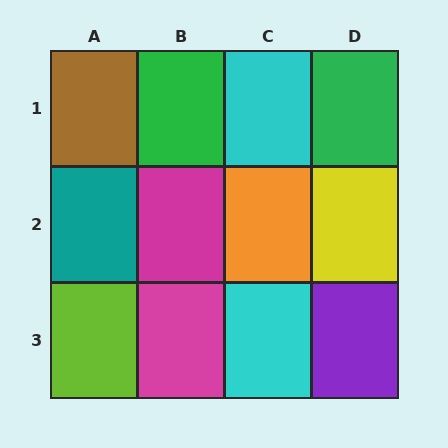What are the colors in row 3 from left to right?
Lime, magenta, cyan, purple.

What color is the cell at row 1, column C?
Cyan.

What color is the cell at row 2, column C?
Orange.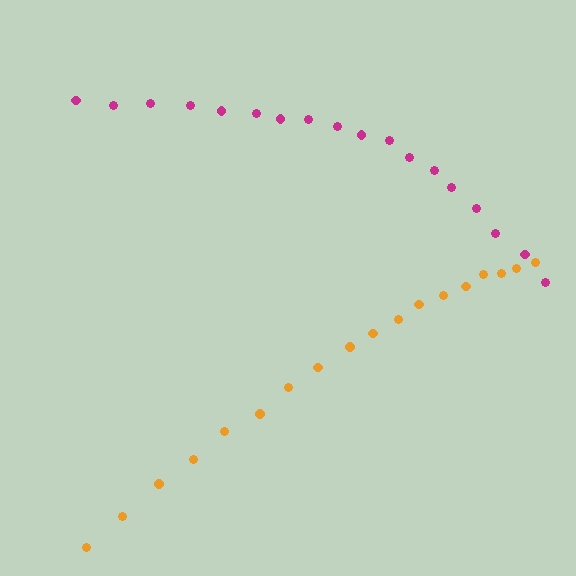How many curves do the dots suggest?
There are 2 distinct paths.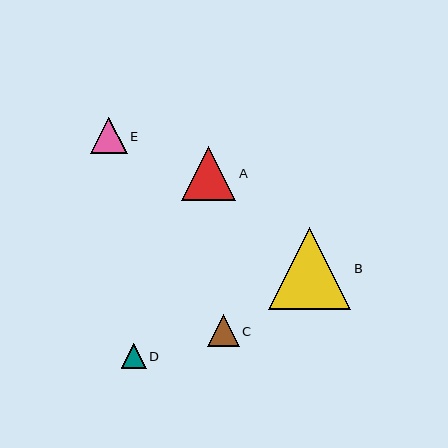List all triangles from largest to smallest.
From largest to smallest: B, A, E, C, D.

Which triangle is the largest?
Triangle B is the largest with a size of approximately 82 pixels.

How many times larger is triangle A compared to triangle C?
Triangle A is approximately 1.7 times the size of triangle C.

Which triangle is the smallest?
Triangle D is the smallest with a size of approximately 25 pixels.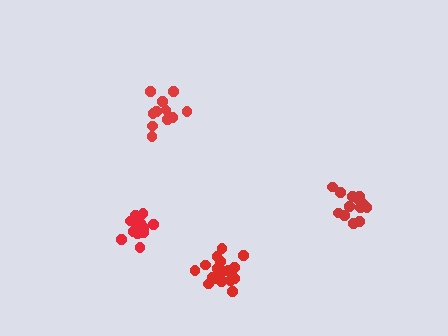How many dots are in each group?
Group 1: 14 dots, Group 2: 19 dots, Group 3: 13 dots, Group 4: 13 dots (59 total).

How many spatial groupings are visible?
There are 4 spatial groupings.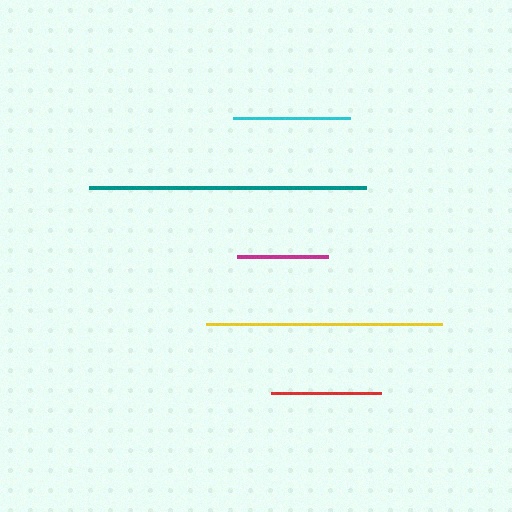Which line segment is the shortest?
The magenta line is the shortest at approximately 91 pixels.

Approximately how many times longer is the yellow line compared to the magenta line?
The yellow line is approximately 2.6 times the length of the magenta line.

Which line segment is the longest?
The teal line is the longest at approximately 276 pixels.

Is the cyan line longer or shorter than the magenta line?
The cyan line is longer than the magenta line.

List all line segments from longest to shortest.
From longest to shortest: teal, yellow, cyan, red, magenta.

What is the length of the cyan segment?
The cyan segment is approximately 117 pixels long.